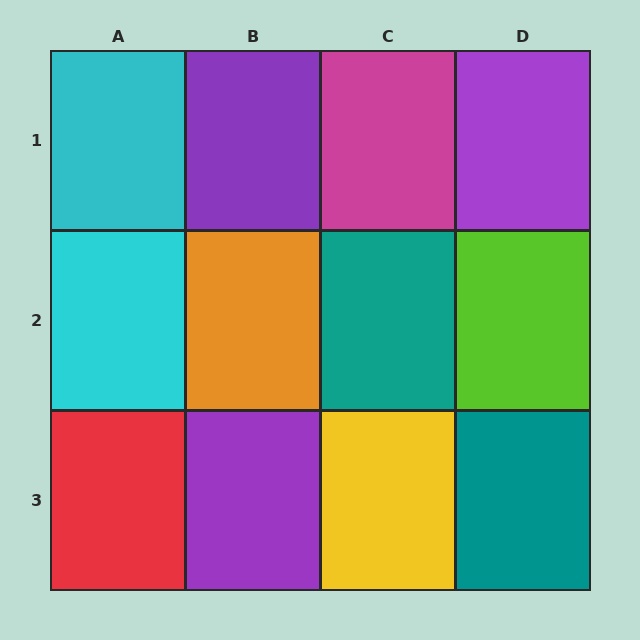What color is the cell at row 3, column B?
Purple.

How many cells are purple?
3 cells are purple.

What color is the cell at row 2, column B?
Orange.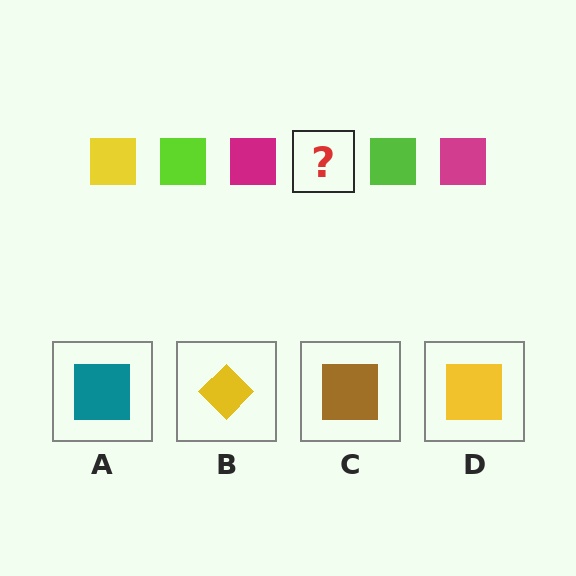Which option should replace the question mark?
Option D.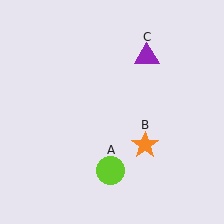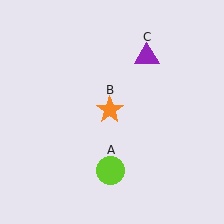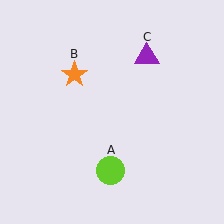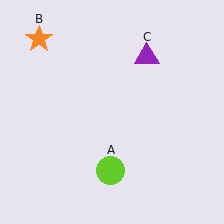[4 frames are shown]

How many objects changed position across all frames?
1 object changed position: orange star (object B).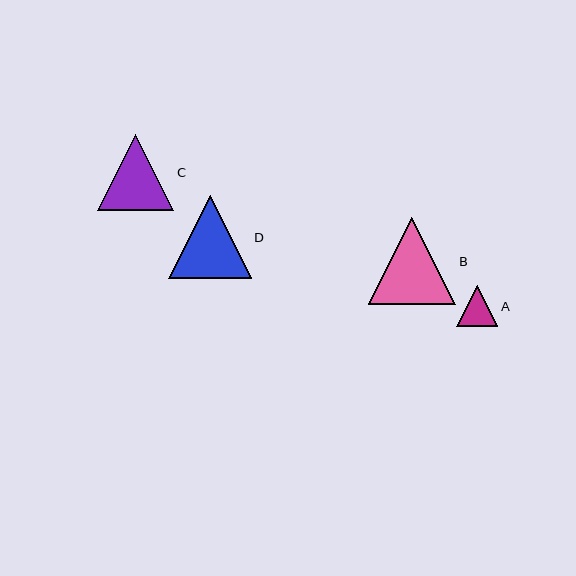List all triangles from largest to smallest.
From largest to smallest: B, D, C, A.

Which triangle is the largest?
Triangle B is the largest with a size of approximately 87 pixels.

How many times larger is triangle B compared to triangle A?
Triangle B is approximately 2.1 times the size of triangle A.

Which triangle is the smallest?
Triangle A is the smallest with a size of approximately 41 pixels.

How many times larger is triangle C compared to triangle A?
Triangle C is approximately 1.8 times the size of triangle A.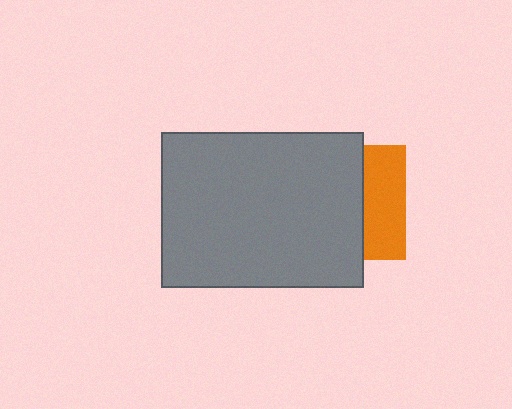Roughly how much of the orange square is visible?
A small part of it is visible (roughly 37%).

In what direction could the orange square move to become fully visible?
The orange square could move right. That would shift it out from behind the gray rectangle entirely.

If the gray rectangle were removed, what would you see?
You would see the complete orange square.